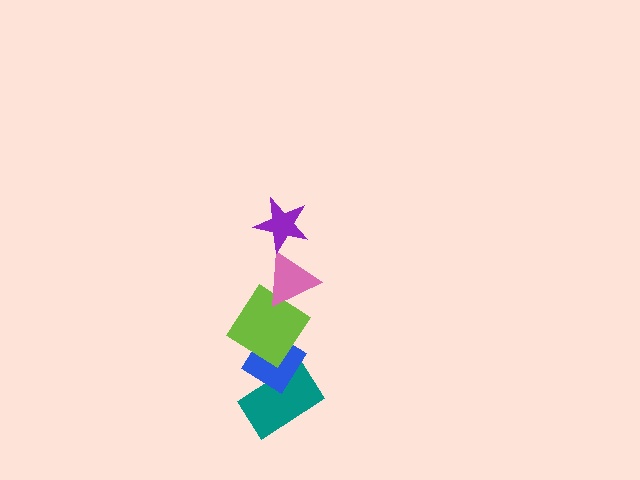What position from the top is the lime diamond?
The lime diamond is 3rd from the top.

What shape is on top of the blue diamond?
The lime diamond is on top of the blue diamond.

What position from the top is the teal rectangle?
The teal rectangle is 5th from the top.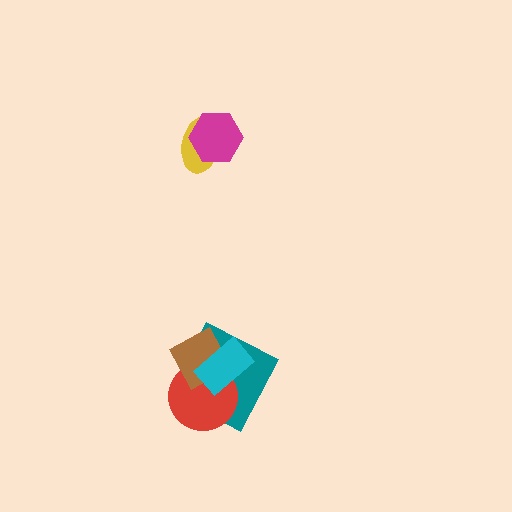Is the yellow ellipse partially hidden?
Yes, it is partially covered by another shape.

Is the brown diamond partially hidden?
Yes, it is partially covered by another shape.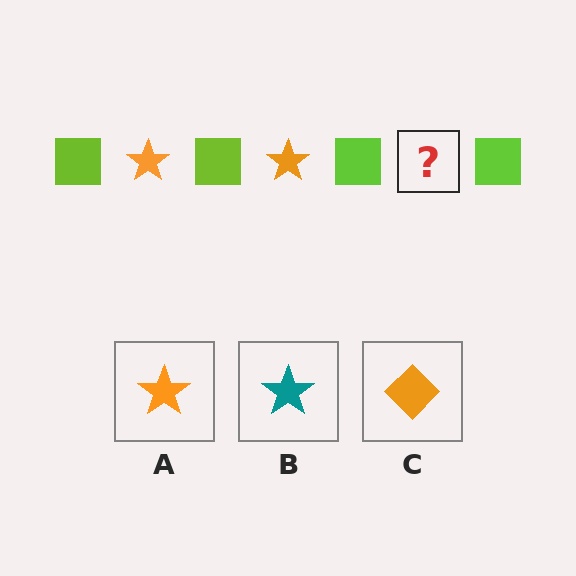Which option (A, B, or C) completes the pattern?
A.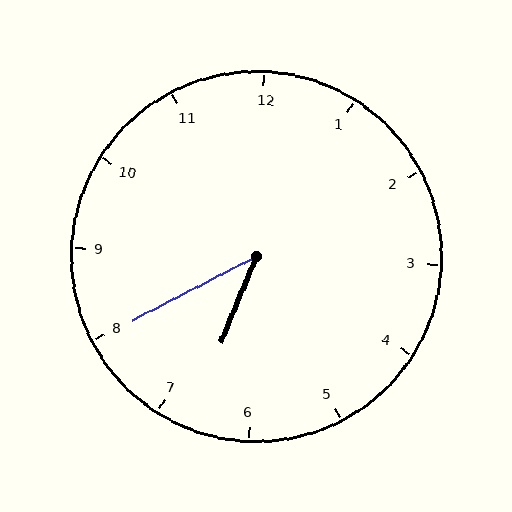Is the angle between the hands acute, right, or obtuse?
It is acute.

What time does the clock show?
6:40.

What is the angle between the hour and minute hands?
Approximately 40 degrees.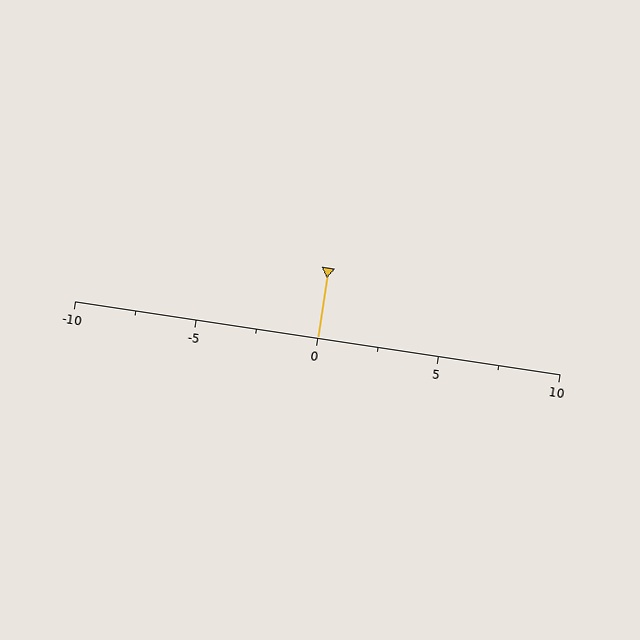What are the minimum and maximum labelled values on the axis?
The axis runs from -10 to 10.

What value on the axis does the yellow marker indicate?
The marker indicates approximately 0.